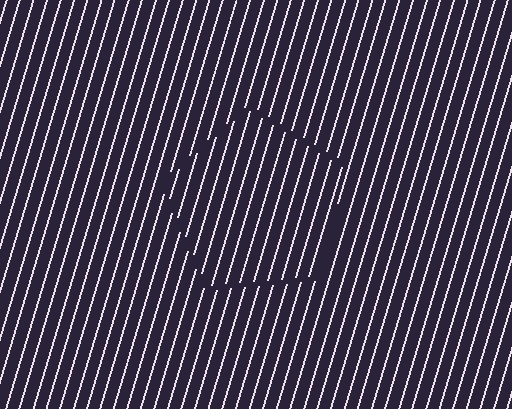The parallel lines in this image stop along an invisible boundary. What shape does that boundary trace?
An illusory pentagon. The interior of the shape contains the same grating, shifted by half a period — the contour is defined by the phase discontinuity where line-ends from the inner and outer gratings abut.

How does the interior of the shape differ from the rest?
The interior of the shape contains the same grating, shifted by half a period — the contour is defined by the phase discontinuity where line-ends from the inner and outer gratings abut.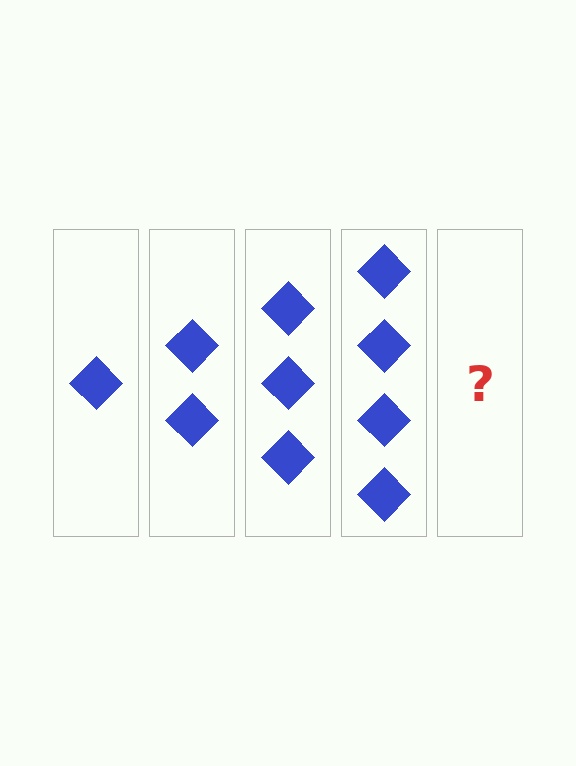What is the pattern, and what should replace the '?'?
The pattern is that each step adds one more diamond. The '?' should be 5 diamonds.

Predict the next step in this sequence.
The next step is 5 diamonds.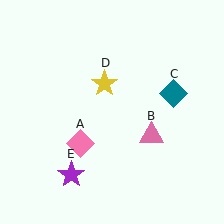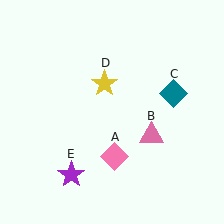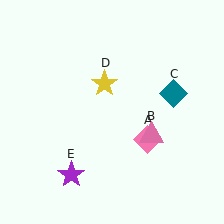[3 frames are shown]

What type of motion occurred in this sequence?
The pink diamond (object A) rotated counterclockwise around the center of the scene.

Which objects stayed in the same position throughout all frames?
Pink triangle (object B) and teal diamond (object C) and yellow star (object D) and purple star (object E) remained stationary.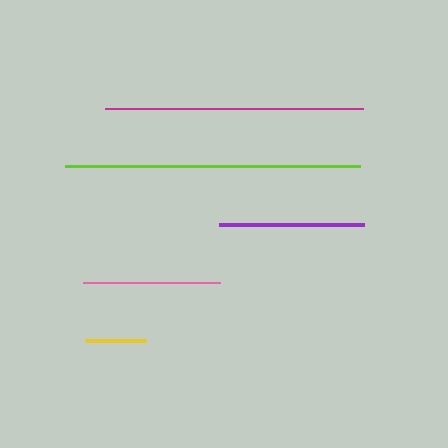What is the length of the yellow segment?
The yellow segment is approximately 61 pixels long.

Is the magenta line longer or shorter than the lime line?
The lime line is longer than the magenta line.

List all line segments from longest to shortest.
From longest to shortest: lime, magenta, purple, pink, yellow.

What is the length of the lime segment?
The lime segment is approximately 295 pixels long.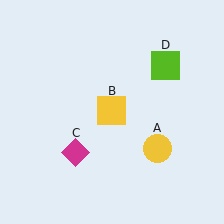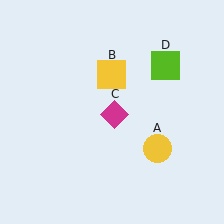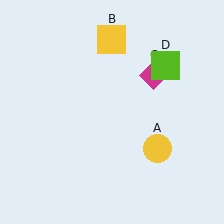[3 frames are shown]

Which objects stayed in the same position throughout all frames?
Yellow circle (object A) and lime square (object D) remained stationary.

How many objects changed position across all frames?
2 objects changed position: yellow square (object B), magenta diamond (object C).